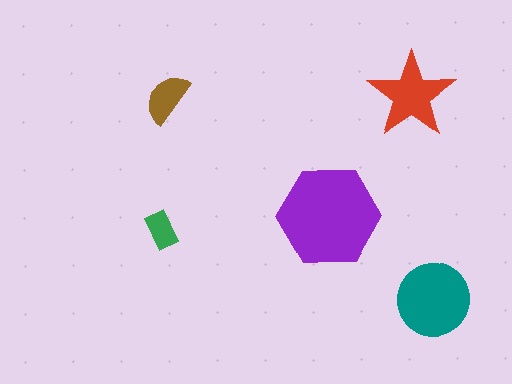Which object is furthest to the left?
The green rectangle is leftmost.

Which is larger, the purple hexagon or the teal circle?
The purple hexagon.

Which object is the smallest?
The green rectangle.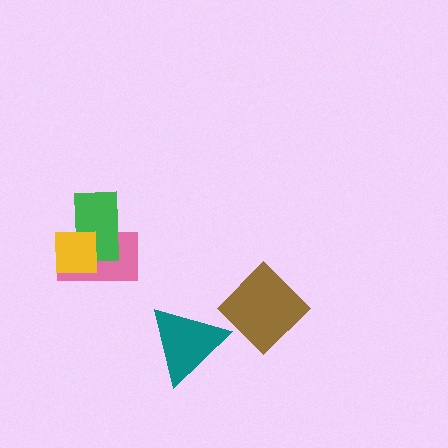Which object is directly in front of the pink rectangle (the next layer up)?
The green rectangle is directly in front of the pink rectangle.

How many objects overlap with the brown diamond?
0 objects overlap with the brown diamond.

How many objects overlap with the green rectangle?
2 objects overlap with the green rectangle.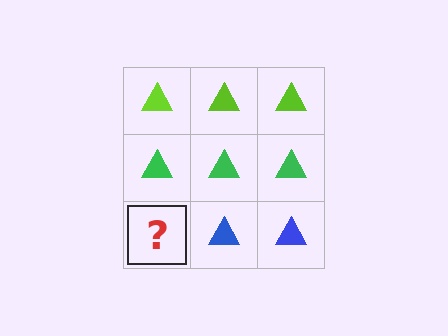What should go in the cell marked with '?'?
The missing cell should contain a blue triangle.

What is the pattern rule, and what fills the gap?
The rule is that each row has a consistent color. The gap should be filled with a blue triangle.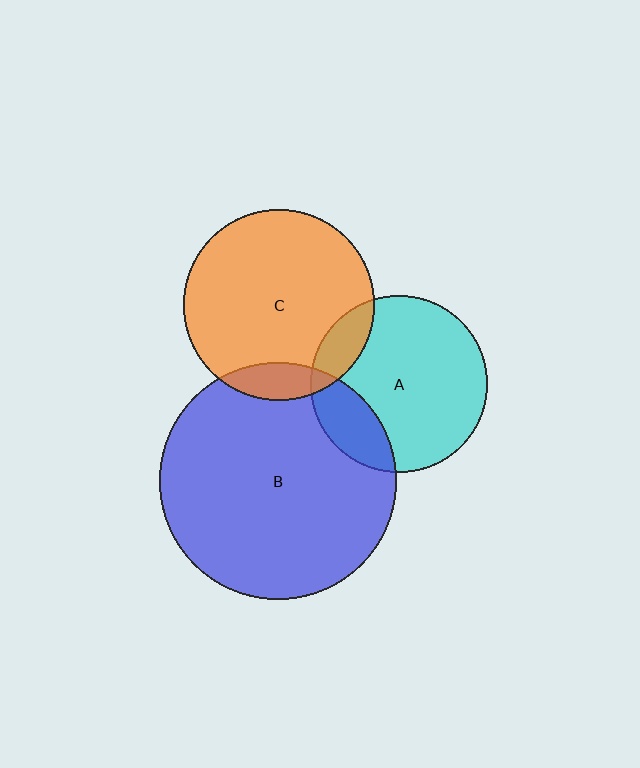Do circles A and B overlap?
Yes.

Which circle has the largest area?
Circle B (blue).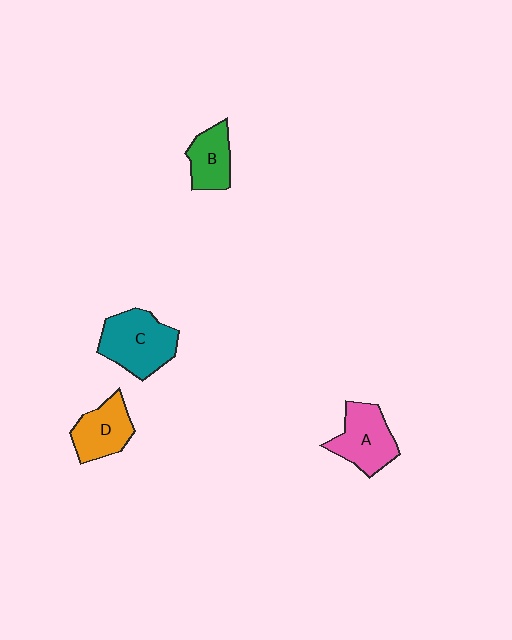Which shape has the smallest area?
Shape B (green).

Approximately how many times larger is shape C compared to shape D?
Approximately 1.4 times.